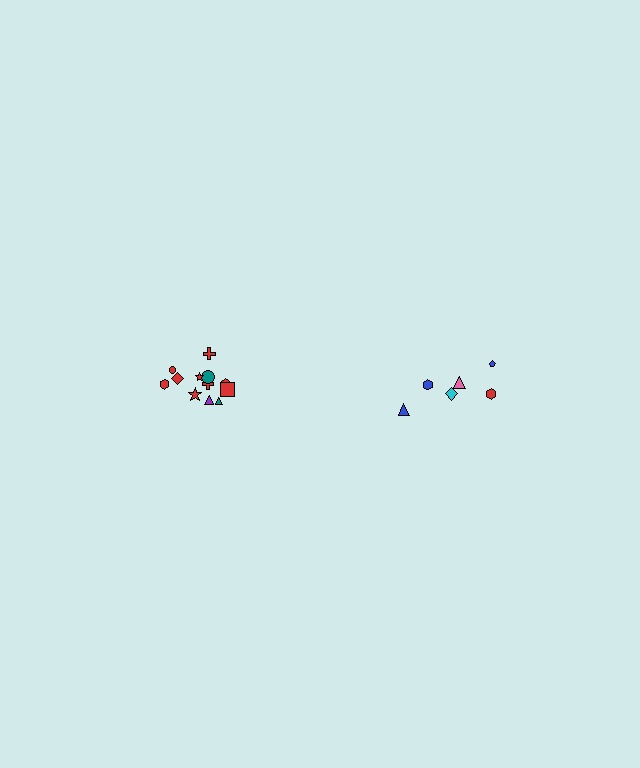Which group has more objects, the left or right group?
The left group.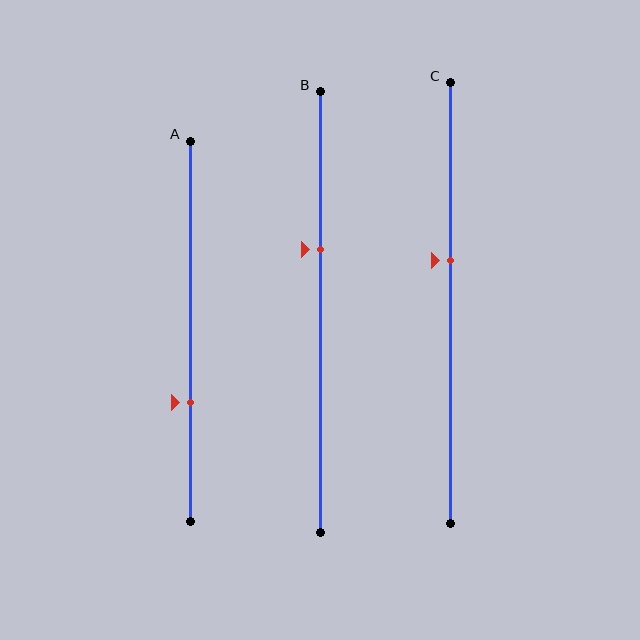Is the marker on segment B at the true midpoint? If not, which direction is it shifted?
No, the marker on segment B is shifted upward by about 14% of the segment length.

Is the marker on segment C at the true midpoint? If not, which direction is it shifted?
No, the marker on segment C is shifted upward by about 10% of the segment length.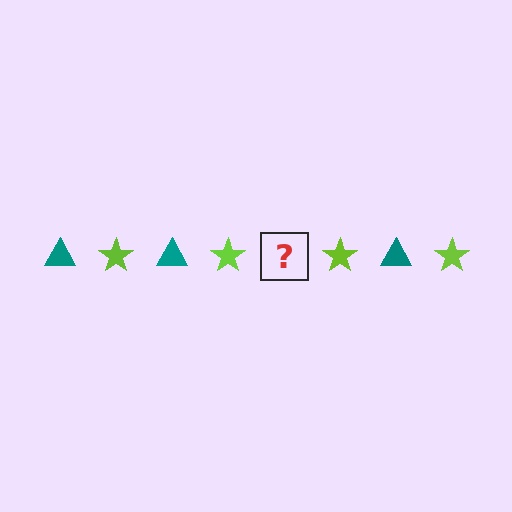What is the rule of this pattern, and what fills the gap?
The rule is that the pattern alternates between teal triangle and lime star. The gap should be filled with a teal triangle.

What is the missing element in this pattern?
The missing element is a teal triangle.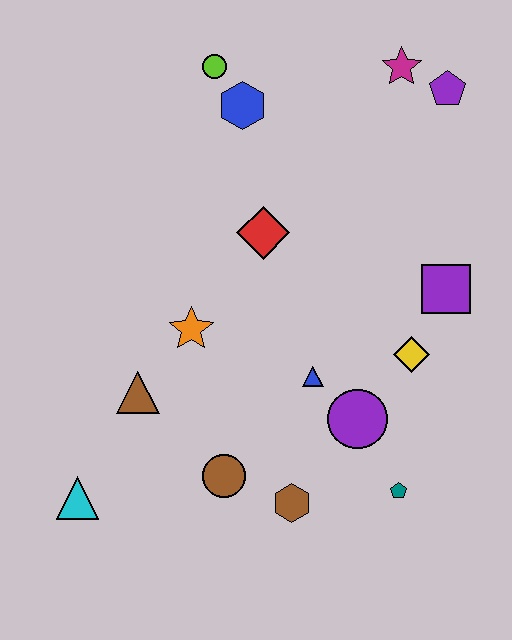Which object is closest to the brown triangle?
The orange star is closest to the brown triangle.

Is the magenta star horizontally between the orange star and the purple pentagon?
Yes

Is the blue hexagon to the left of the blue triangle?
Yes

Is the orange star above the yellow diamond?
Yes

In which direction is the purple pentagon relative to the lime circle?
The purple pentagon is to the right of the lime circle.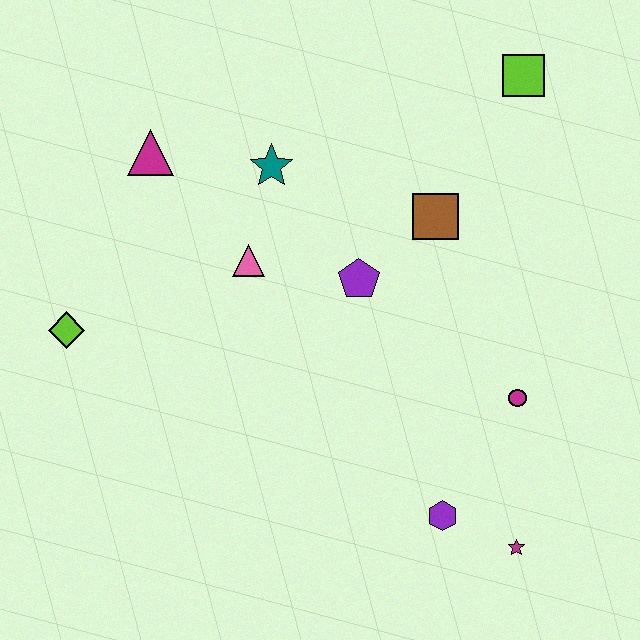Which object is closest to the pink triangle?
The teal star is closest to the pink triangle.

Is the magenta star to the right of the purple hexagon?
Yes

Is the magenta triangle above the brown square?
Yes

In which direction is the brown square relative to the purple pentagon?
The brown square is to the right of the purple pentagon.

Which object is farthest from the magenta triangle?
The magenta star is farthest from the magenta triangle.